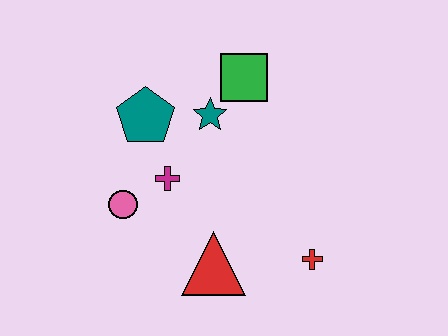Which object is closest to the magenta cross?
The pink circle is closest to the magenta cross.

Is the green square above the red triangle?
Yes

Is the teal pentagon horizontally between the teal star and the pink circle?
Yes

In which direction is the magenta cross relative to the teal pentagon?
The magenta cross is below the teal pentagon.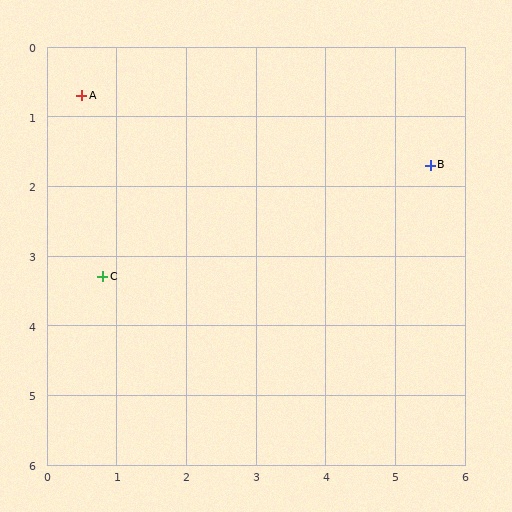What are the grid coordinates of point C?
Point C is at approximately (0.8, 3.3).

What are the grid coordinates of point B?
Point B is at approximately (5.5, 1.7).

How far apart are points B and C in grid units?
Points B and C are about 5.0 grid units apart.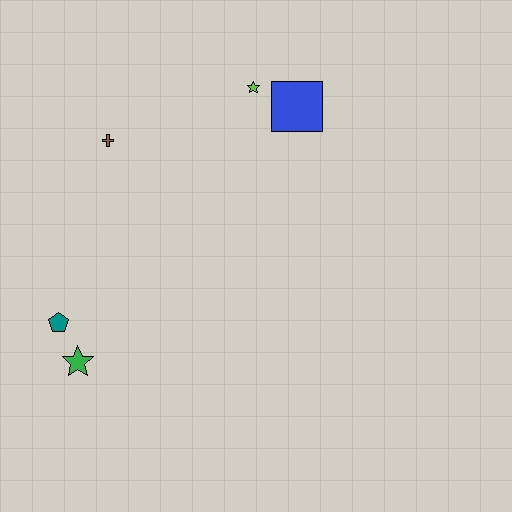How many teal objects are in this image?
There is 1 teal object.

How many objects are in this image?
There are 5 objects.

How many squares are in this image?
There is 1 square.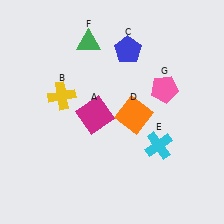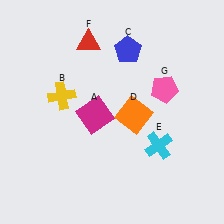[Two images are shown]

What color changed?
The triangle (F) changed from green in Image 1 to red in Image 2.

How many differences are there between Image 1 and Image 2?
There is 1 difference between the two images.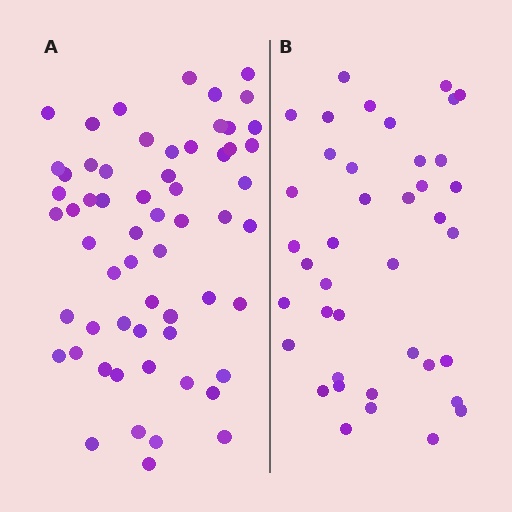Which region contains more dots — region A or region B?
Region A (the left region) has more dots.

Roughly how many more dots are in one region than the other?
Region A has approximately 20 more dots than region B.